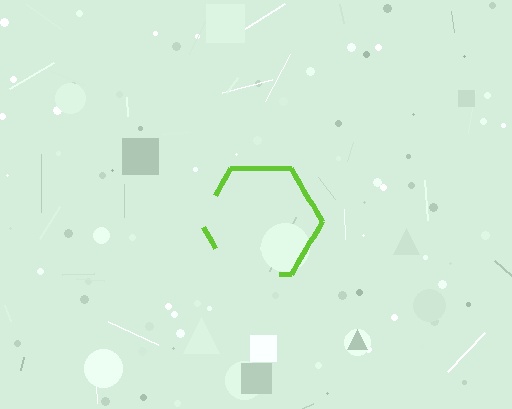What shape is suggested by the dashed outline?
The dashed outline suggests a hexagon.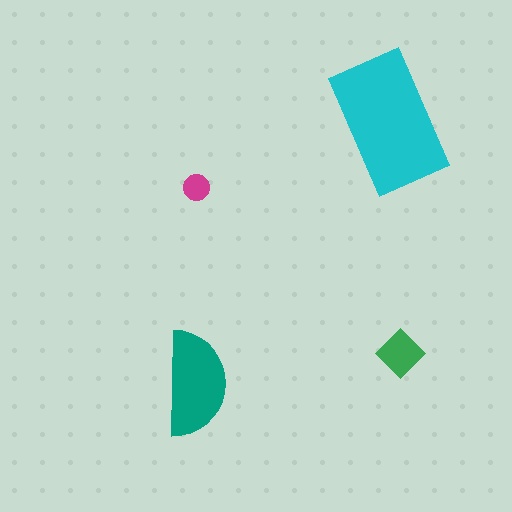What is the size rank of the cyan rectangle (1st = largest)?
1st.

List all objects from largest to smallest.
The cyan rectangle, the teal semicircle, the green diamond, the magenta circle.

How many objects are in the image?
There are 4 objects in the image.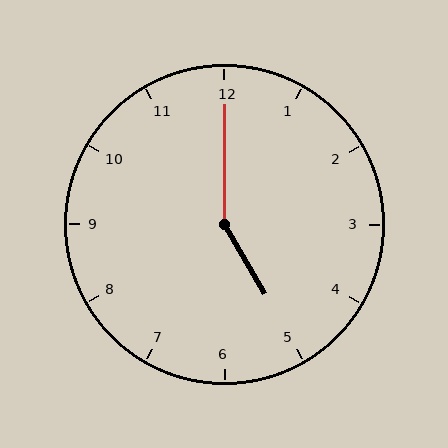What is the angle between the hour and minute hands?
Approximately 150 degrees.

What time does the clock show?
5:00.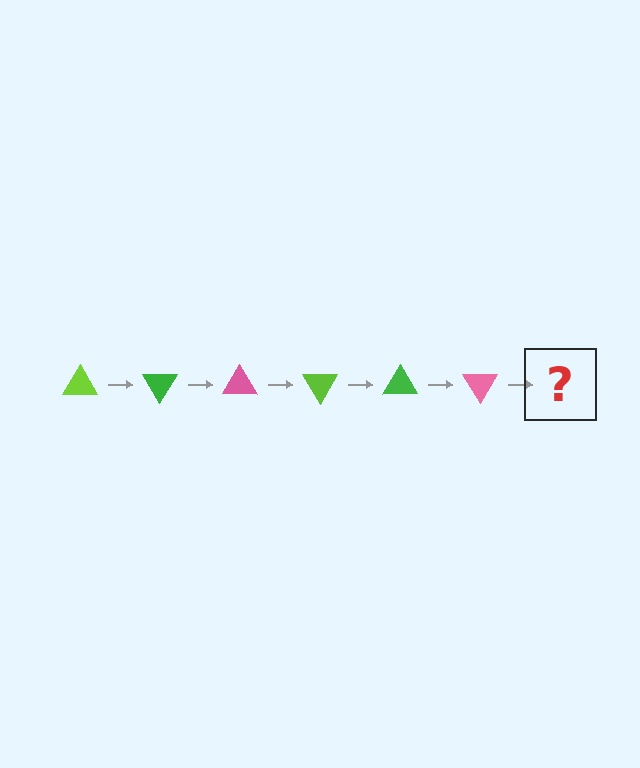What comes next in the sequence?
The next element should be a lime triangle, rotated 360 degrees from the start.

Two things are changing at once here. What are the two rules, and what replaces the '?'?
The two rules are that it rotates 60 degrees each step and the color cycles through lime, green, and pink. The '?' should be a lime triangle, rotated 360 degrees from the start.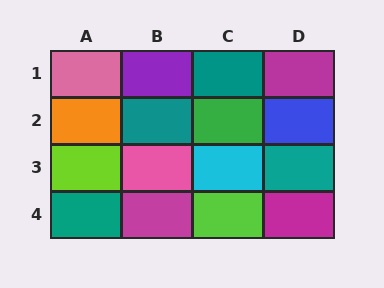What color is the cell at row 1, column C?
Teal.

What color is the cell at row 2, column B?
Teal.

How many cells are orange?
1 cell is orange.